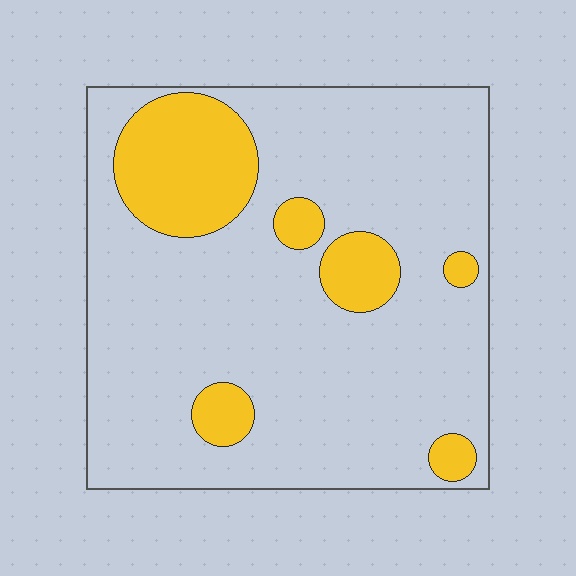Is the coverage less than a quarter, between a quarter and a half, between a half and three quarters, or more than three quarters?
Less than a quarter.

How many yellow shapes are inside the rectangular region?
6.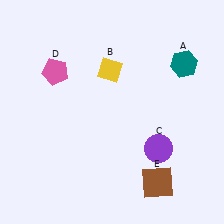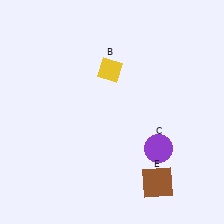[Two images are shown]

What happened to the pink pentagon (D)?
The pink pentagon (D) was removed in Image 2. It was in the top-left area of Image 1.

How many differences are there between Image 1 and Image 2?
There are 2 differences between the two images.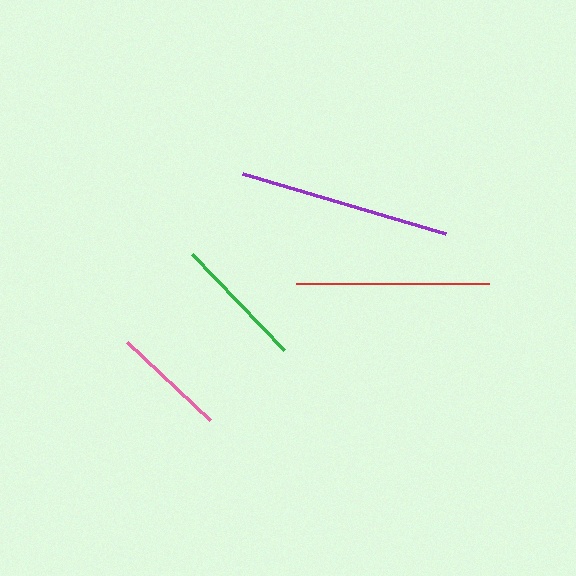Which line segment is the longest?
The purple line is the longest at approximately 212 pixels.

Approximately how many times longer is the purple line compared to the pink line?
The purple line is approximately 1.9 times the length of the pink line.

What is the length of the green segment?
The green segment is approximately 133 pixels long.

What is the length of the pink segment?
The pink segment is approximately 114 pixels long.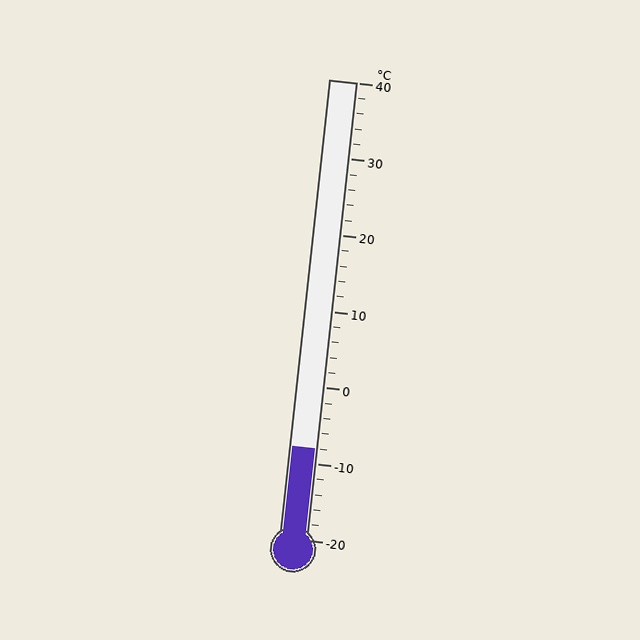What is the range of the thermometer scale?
The thermometer scale ranges from -20°C to 40°C.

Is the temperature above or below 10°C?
The temperature is below 10°C.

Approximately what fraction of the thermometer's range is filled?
The thermometer is filled to approximately 20% of its range.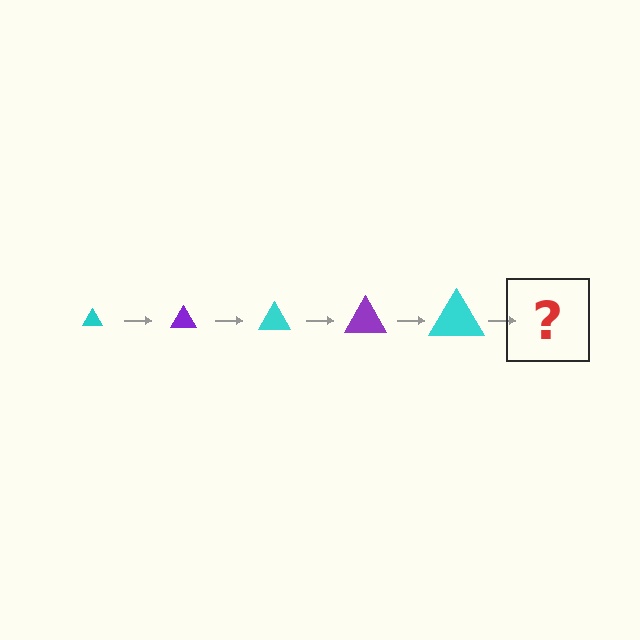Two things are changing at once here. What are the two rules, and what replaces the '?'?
The two rules are that the triangle grows larger each step and the color cycles through cyan and purple. The '?' should be a purple triangle, larger than the previous one.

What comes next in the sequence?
The next element should be a purple triangle, larger than the previous one.